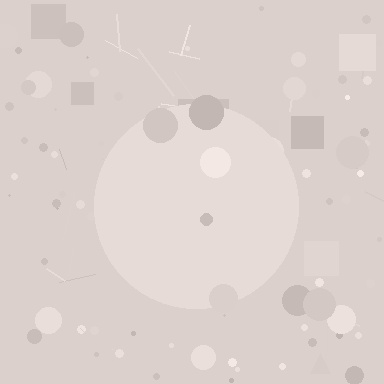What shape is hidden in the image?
A circle is hidden in the image.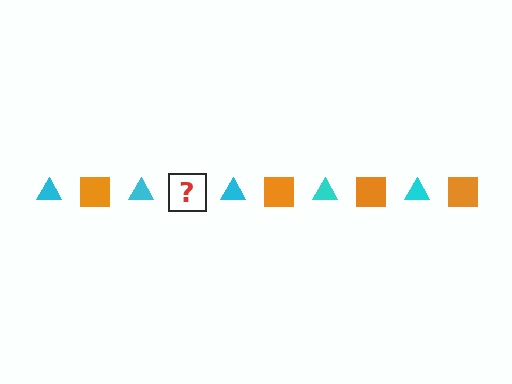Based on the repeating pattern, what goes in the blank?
The blank should be an orange square.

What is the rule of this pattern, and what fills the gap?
The rule is that the pattern alternates between cyan triangle and orange square. The gap should be filled with an orange square.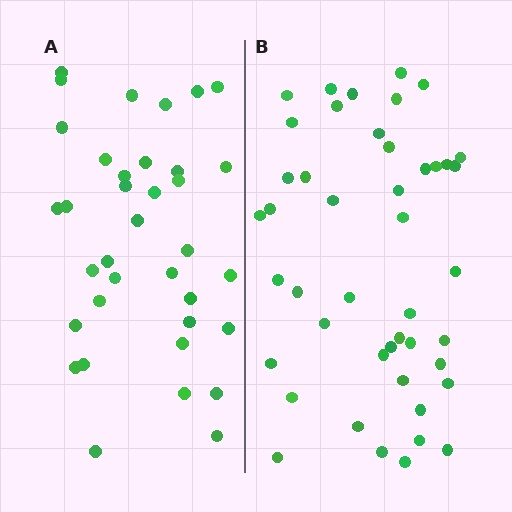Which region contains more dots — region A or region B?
Region B (the right region) has more dots.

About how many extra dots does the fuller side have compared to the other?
Region B has roughly 8 or so more dots than region A.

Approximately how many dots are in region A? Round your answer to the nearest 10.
About 40 dots. (The exact count is 36, which rounds to 40.)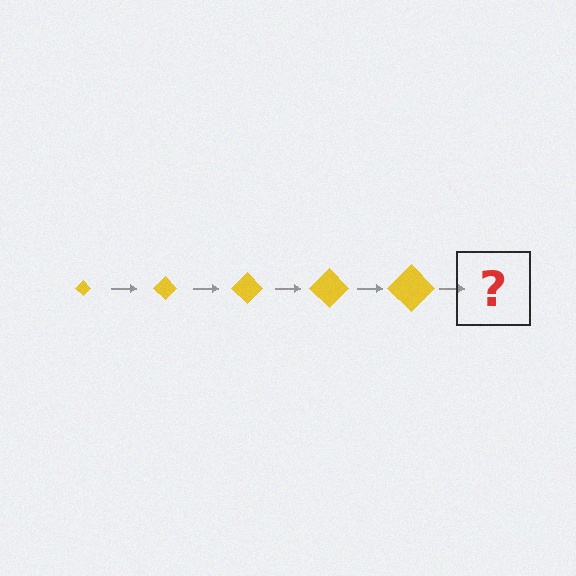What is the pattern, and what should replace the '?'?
The pattern is that the diamond gets progressively larger each step. The '?' should be a yellow diamond, larger than the previous one.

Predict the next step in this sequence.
The next step is a yellow diamond, larger than the previous one.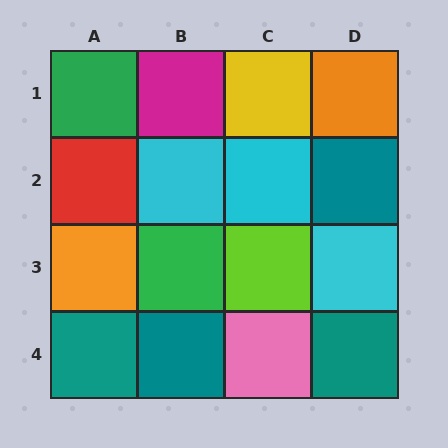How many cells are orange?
2 cells are orange.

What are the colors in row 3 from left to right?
Orange, green, lime, cyan.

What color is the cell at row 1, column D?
Orange.